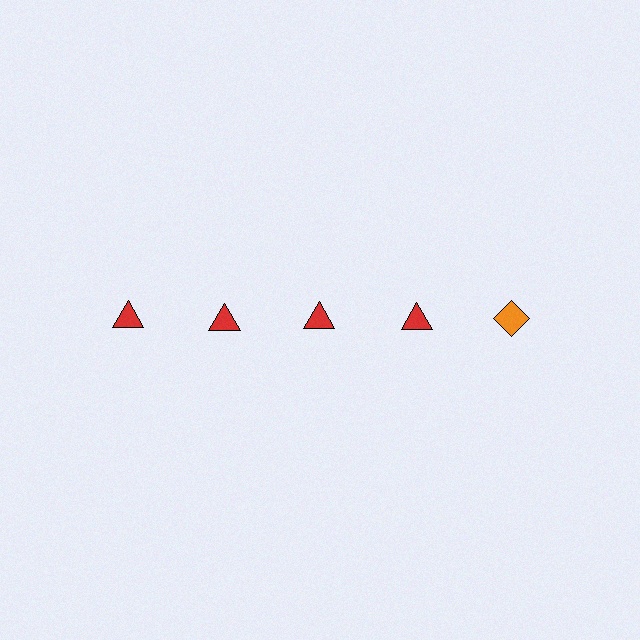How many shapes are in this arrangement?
There are 5 shapes arranged in a grid pattern.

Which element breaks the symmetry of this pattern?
The orange diamond in the top row, rightmost column breaks the symmetry. All other shapes are red triangles.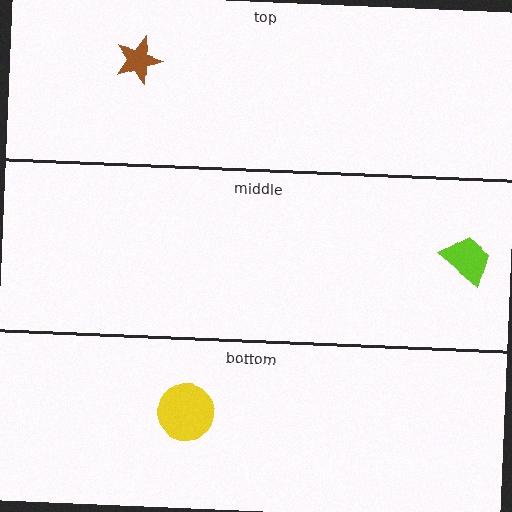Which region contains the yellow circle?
The bottom region.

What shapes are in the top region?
The brown star.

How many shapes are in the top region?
1.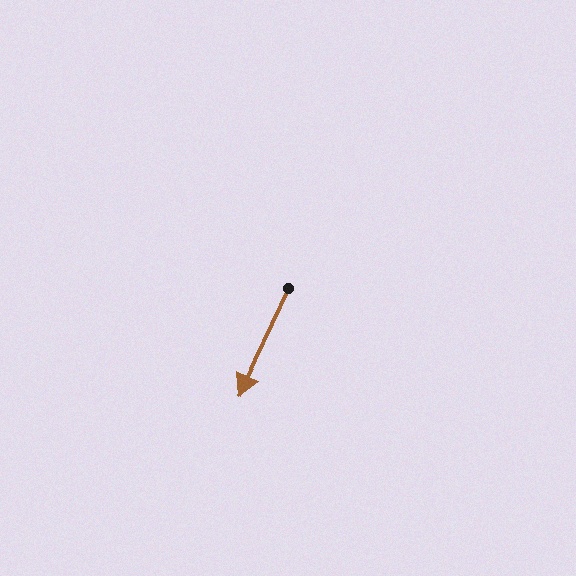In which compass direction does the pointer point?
Southwest.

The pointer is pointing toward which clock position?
Roughly 7 o'clock.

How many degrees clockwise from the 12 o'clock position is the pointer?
Approximately 205 degrees.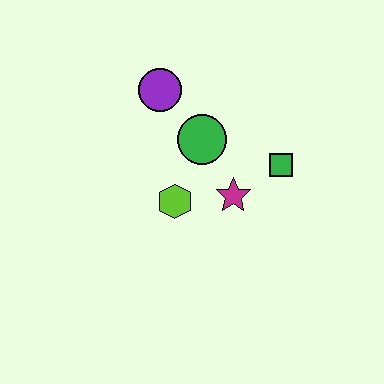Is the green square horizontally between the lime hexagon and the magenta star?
No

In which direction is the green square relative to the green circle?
The green square is to the right of the green circle.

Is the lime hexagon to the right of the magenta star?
No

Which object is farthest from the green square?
The purple circle is farthest from the green square.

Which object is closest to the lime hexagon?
The magenta star is closest to the lime hexagon.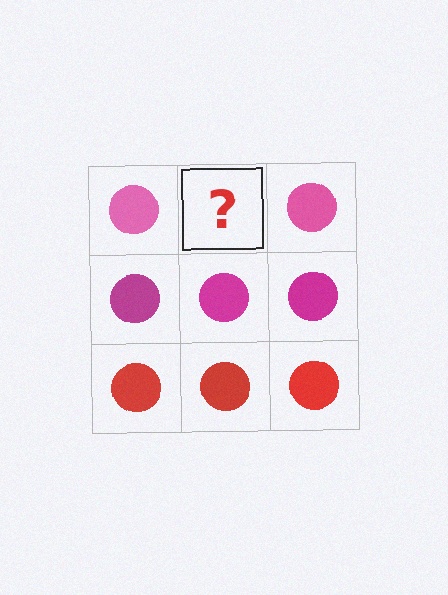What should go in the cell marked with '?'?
The missing cell should contain a pink circle.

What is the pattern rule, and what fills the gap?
The rule is that each row has a consistent color. The gap should be filled with a pink circle.